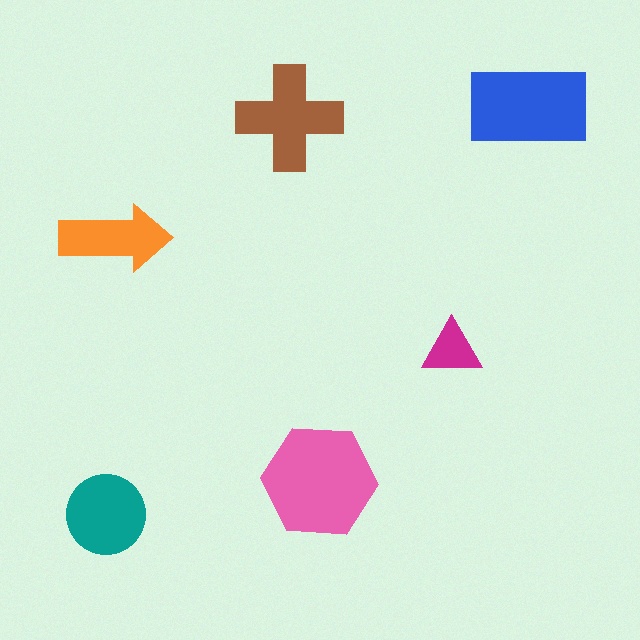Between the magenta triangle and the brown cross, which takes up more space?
The brown cross.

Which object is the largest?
The pink hexagon.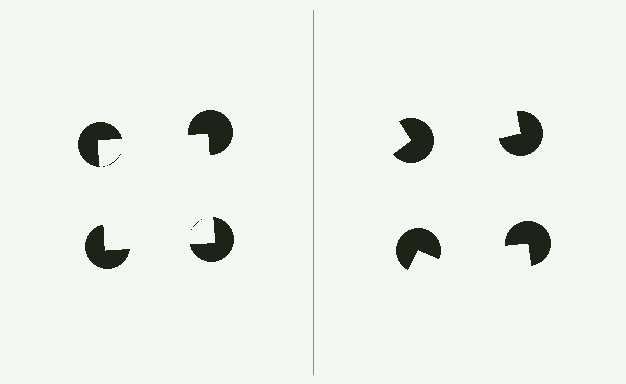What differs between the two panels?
The pac-man discs are positioned identically on both sides; only the wedge orientations differ. On the left they align to a square; on the right they are misaligned.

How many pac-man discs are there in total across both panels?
8 — 4 on each side.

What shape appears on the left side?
An illusory square.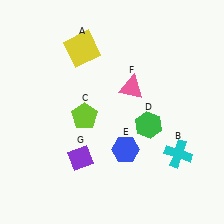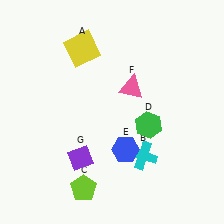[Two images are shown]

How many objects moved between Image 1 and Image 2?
2 objects moved between the two images.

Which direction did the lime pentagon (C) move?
The lime pentagon (C) moved down.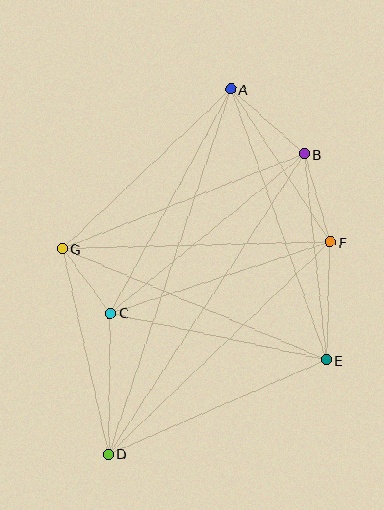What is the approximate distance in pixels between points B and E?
The distance between B and E is approximately 207 pixels.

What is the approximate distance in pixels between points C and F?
The distance between C and F is approximately 231 pixels.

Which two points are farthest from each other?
Points A and D are farthest from each other.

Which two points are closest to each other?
Points C and G are closest to each other.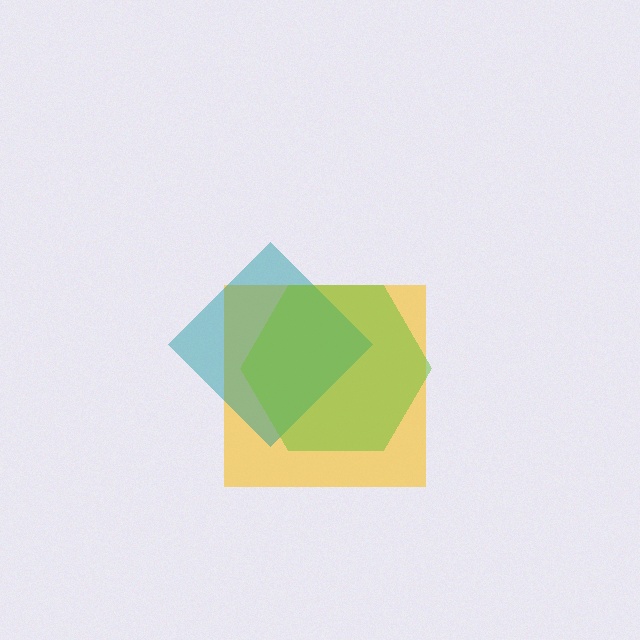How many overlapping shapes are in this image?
There are 3 overlapping shapes in the image.